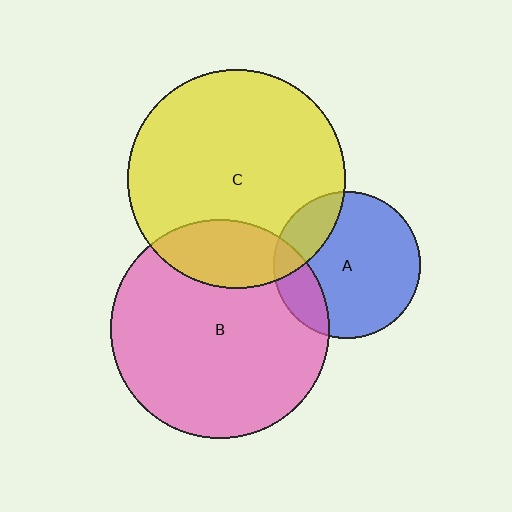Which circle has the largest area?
Circle B (pink).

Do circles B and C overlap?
Yes.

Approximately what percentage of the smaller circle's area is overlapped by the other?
Approximately 20%.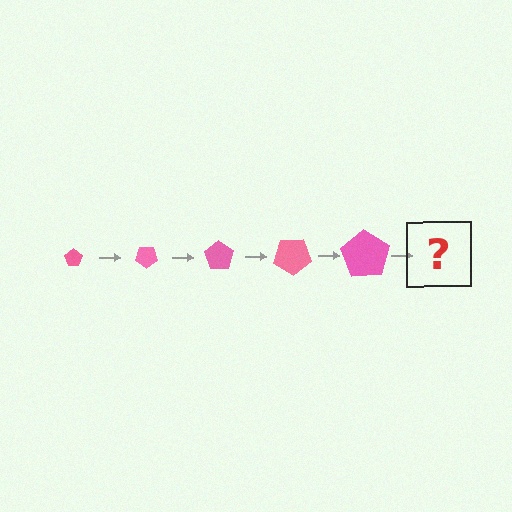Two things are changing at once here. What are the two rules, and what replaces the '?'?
The two rules are that the pentagon grows larger each step and it rotates 35 degrees each step. The '?' should be a pentagon, larger than the previous one and rotated 175 degrees from the start.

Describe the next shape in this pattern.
It should be a pentagon, larger than the previous one and rotated 175 degrees from the start.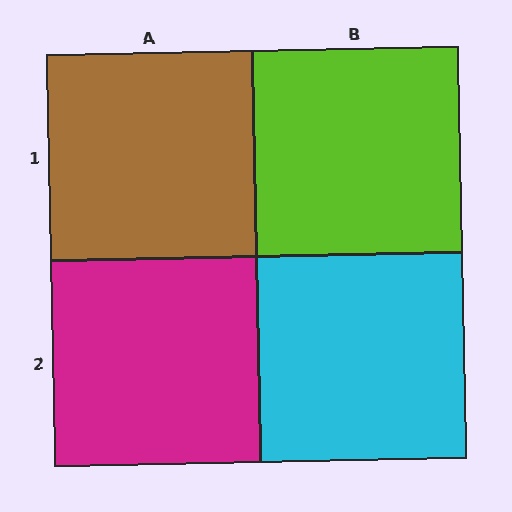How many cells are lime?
1 cell is lime.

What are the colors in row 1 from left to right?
Brown, lime.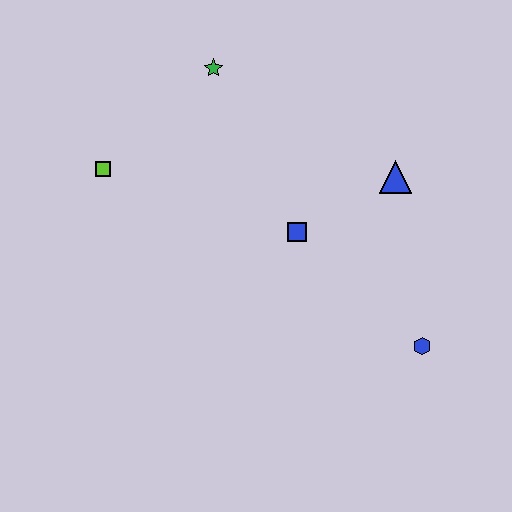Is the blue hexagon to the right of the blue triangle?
Yes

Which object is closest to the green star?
The lime square is closest to the green star.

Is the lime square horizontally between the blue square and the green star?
No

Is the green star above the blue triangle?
Yes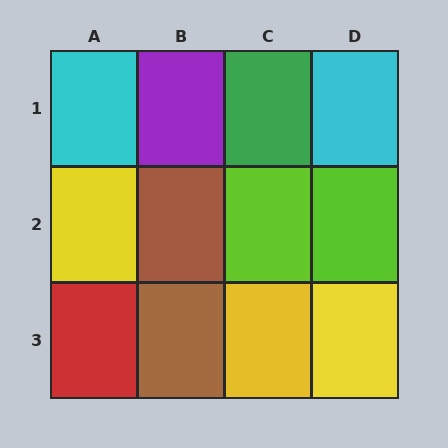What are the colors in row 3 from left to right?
Red, brown, yellow, yellow.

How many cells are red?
1 cell is red.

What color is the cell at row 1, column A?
Cyan.